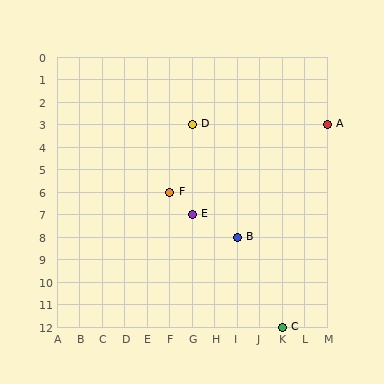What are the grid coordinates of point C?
Point C is at grid coordinates (K, 12).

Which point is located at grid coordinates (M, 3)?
Point A is at (M, 3).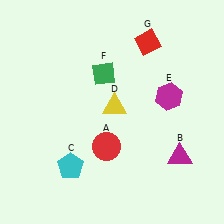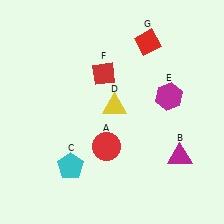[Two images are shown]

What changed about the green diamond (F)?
In Image 1, F is green. In Image 2, it changed to red.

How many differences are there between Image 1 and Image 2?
There is 1 difference between the two images.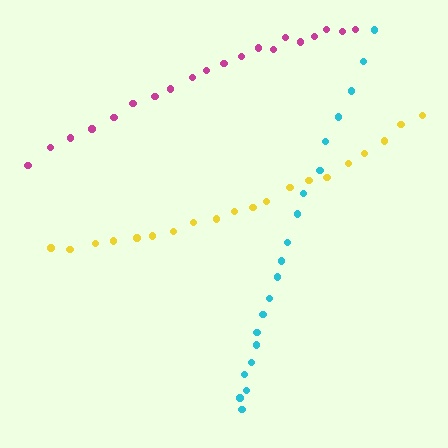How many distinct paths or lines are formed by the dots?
There are 3 distinct paths.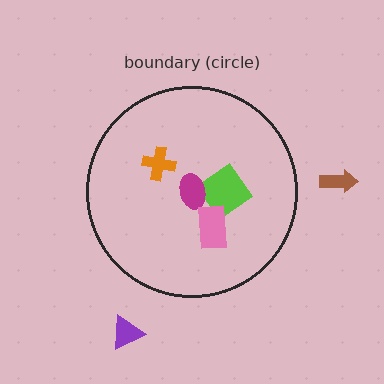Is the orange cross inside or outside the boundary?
Inside.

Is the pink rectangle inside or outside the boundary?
Inside.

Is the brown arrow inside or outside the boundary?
Outside.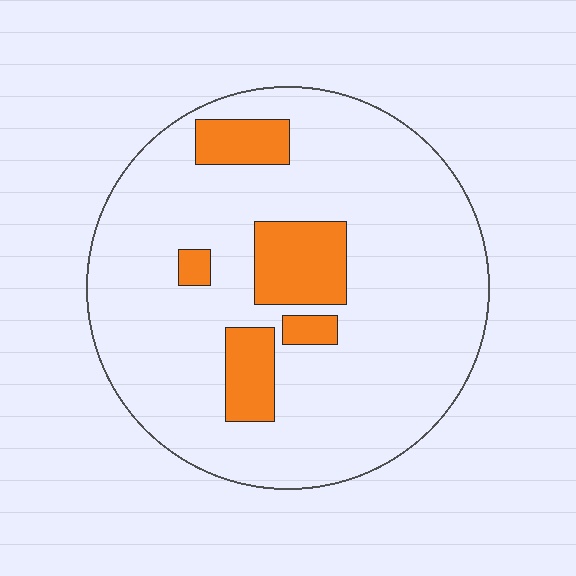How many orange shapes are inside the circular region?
5.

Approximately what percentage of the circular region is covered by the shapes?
Approximately 15%.